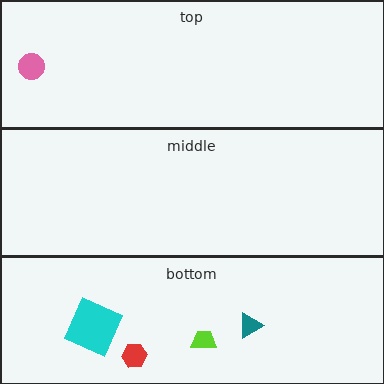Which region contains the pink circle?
The top region.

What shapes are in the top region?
The pink circle.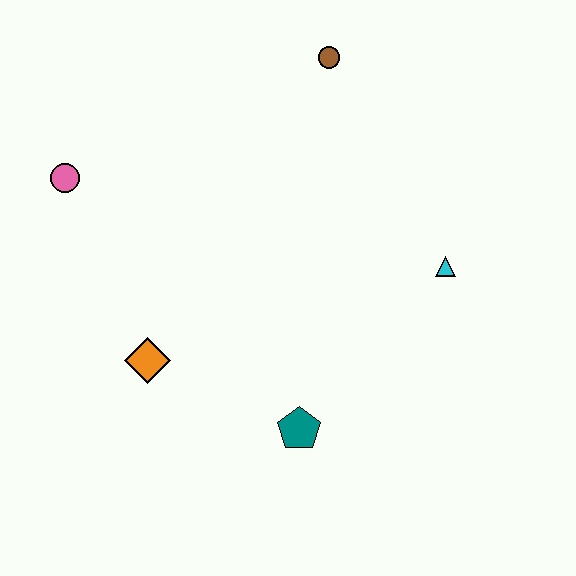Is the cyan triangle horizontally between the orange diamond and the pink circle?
No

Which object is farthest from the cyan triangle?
The pink circle is farthest from the cyan triangle.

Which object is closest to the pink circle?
The orange diamond is closest to the pink circle.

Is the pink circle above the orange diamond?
Yes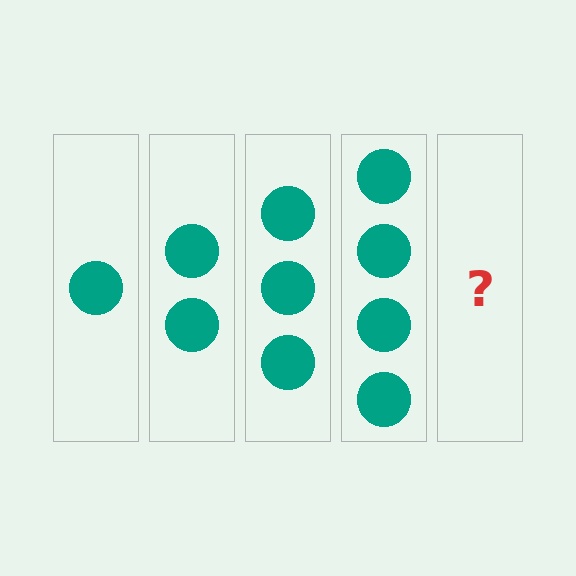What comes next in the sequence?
The next element should be 5 circles.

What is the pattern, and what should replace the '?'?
The pattern is that each step adds one more circle. The '?' should be 5 circles.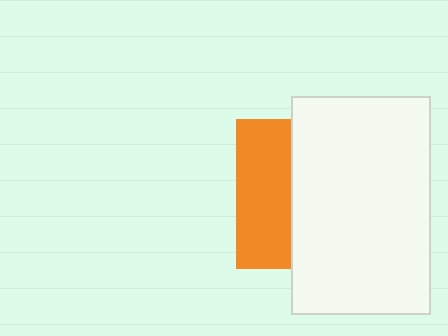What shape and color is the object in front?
The object in front is a white rectangle.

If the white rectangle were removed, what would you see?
You would see the complete orange square.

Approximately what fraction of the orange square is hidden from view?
Roughly 63% of the orange square is hidden behind the white rectangle.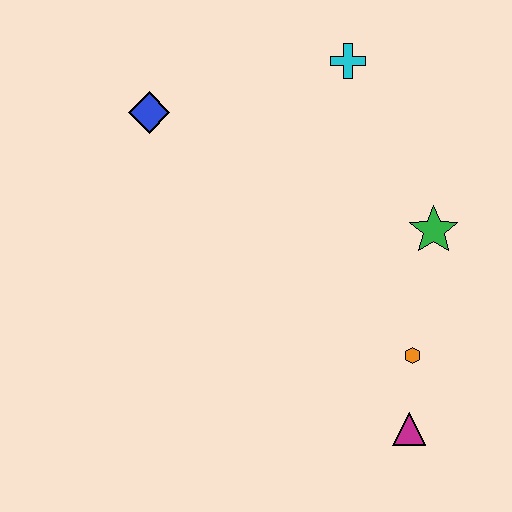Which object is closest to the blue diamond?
The cyan cross is closest to the blue diamond.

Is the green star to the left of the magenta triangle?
No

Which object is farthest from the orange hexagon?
The blue diamond is farthest from the orange hexagon.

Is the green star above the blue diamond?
No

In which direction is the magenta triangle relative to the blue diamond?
The magenta triangle is below the blue diamond.